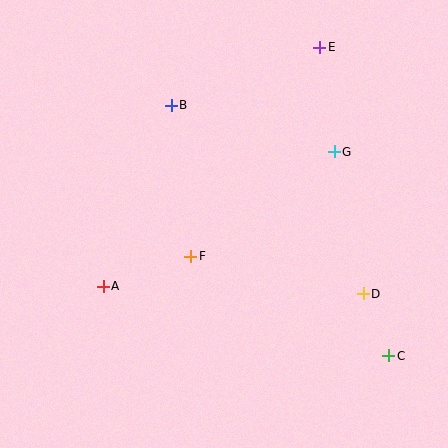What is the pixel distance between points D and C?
The distance between D and C is 67 pixels.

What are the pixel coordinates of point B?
Point B is at (171, 105).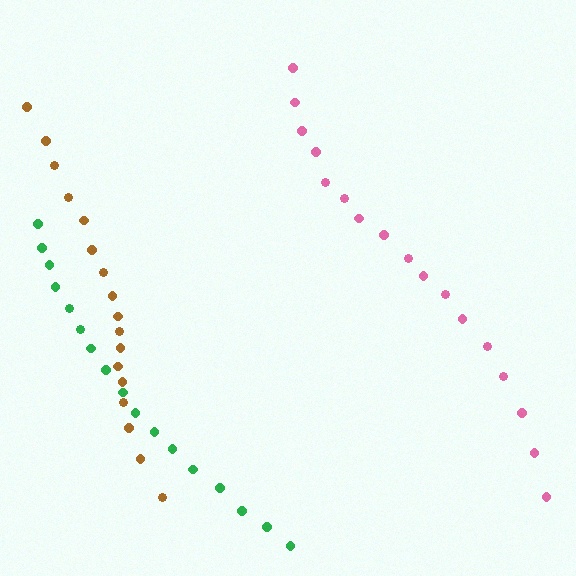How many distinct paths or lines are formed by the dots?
There are 3 distinct paths.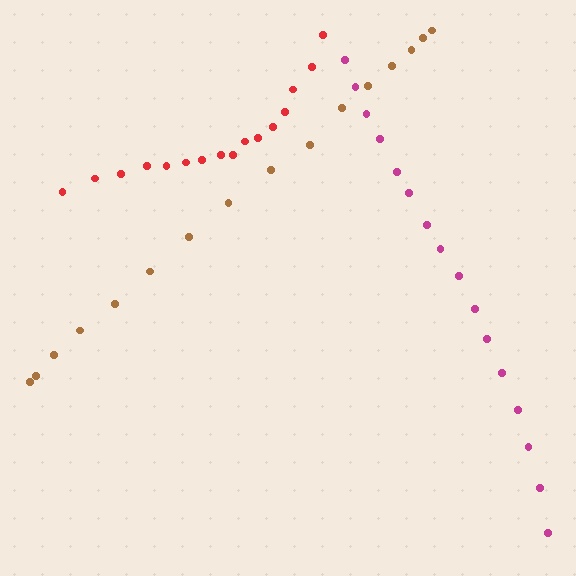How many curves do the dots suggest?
There are 3 distinct paths.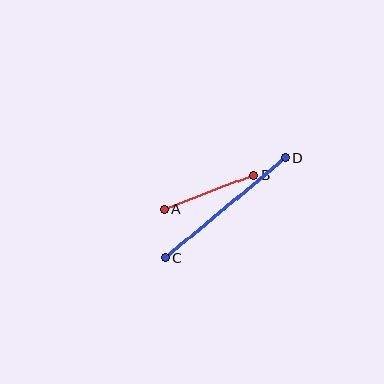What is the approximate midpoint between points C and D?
The midpoint is at approximately (226, 208) pixels.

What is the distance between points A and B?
The distance is approximately 96 pixels.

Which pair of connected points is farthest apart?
Points C and D are farthest apart.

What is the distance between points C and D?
The distance is approximately 156 pixels.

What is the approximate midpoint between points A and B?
The midpoint is at approximately (209, 192) pixels.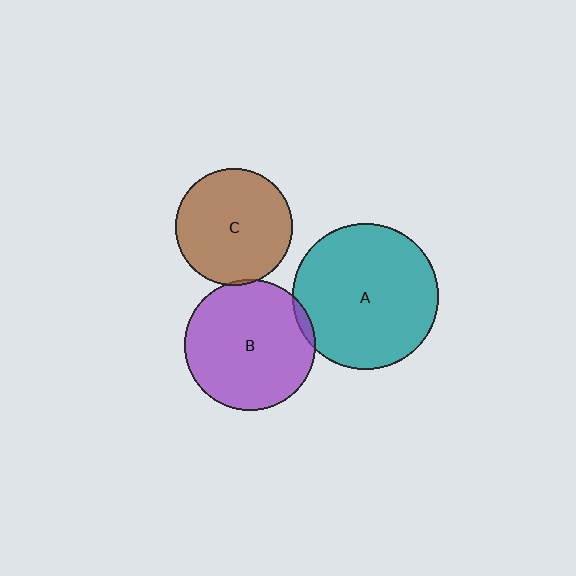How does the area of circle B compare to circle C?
Approximately 1.2 times.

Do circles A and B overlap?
Yes.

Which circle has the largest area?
Circle A (teal).